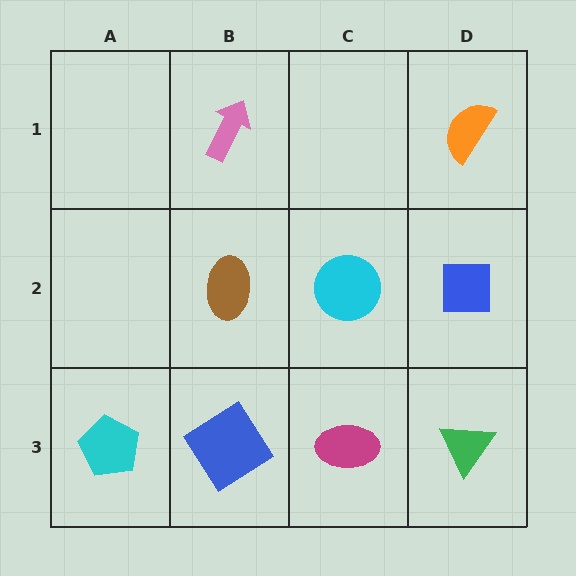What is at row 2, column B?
A brown ellipse.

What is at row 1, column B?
A pink arrow.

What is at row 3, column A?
A cyan pentagon.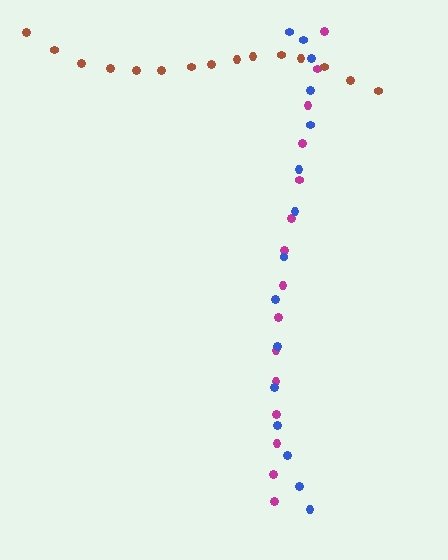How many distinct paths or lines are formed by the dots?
There are 3 distinct paths.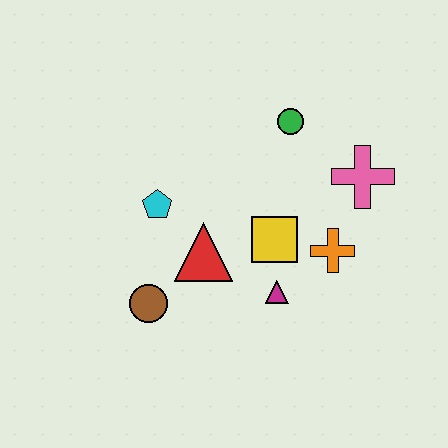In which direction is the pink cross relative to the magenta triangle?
The pink cross is above the magenta triangle.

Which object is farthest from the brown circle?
The pink cross is farthest from the brown circle.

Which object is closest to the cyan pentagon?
The red triangle is closest to the cyan pentagon.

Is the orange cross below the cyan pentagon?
Yes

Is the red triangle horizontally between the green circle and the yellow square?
No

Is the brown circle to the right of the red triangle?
No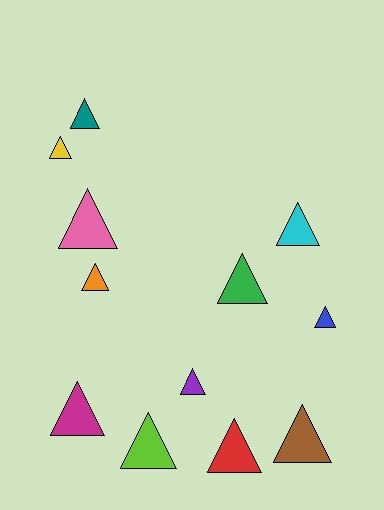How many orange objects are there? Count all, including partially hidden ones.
There is 1 orange object.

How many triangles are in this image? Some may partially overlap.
There are 12 triangles.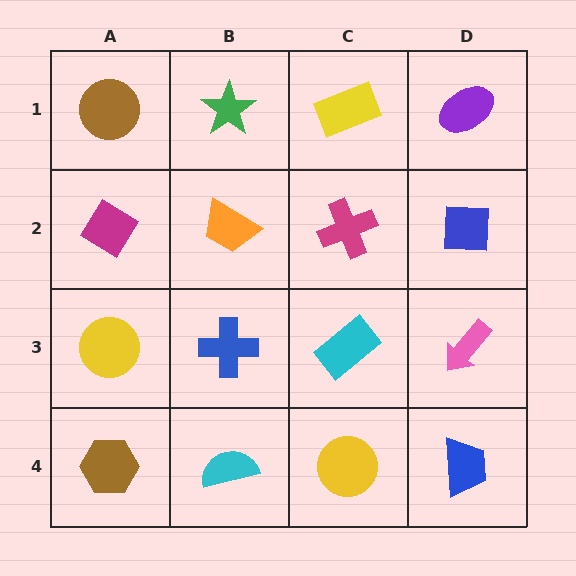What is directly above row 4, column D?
A pink arrow.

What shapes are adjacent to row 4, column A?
A yellow circle (row 3, column A), a cyan semicircle (row 4, column B).